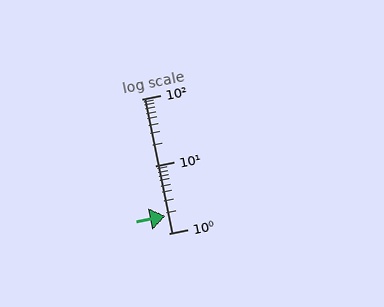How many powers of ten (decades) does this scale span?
The scale spans 2 decades, from 1 to 100.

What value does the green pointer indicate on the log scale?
The pointer indicates approximately 1.8.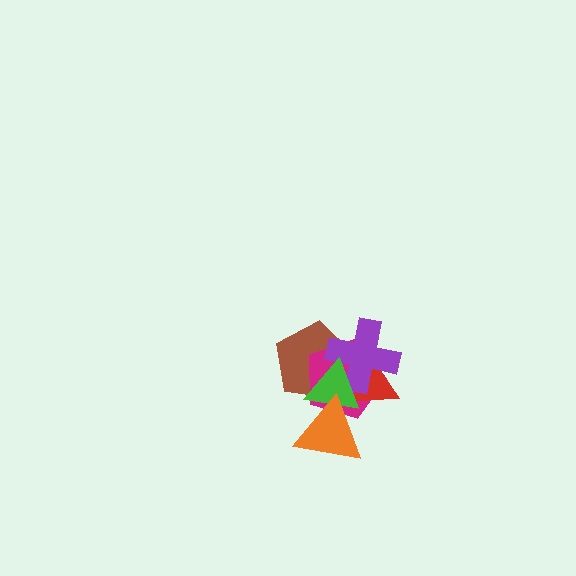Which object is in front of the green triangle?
The orange triangle is in front of the green triangle.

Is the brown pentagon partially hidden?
Yes, it is partially covered by another shape.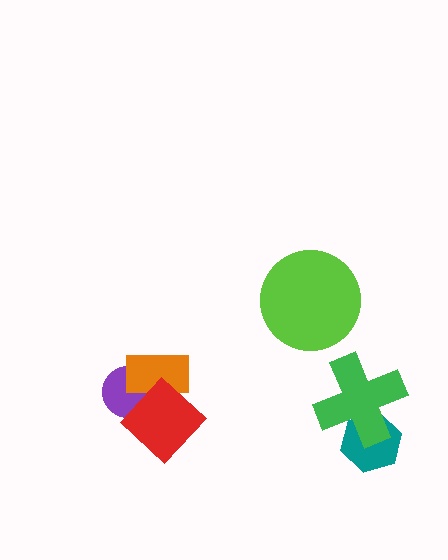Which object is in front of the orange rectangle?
The red diamond is in front of the orange rectangle.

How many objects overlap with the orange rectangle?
2 objects overlap with the orange rectangle.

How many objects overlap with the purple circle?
2 objects overlap with the purple circle.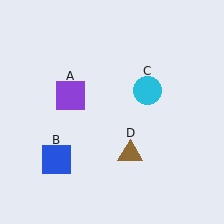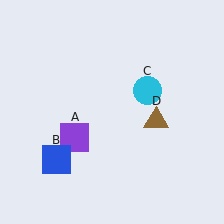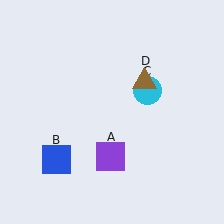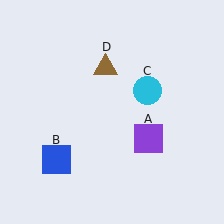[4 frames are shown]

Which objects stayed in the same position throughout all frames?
Blue square (object B) and cyan circle (object C) remained stationary.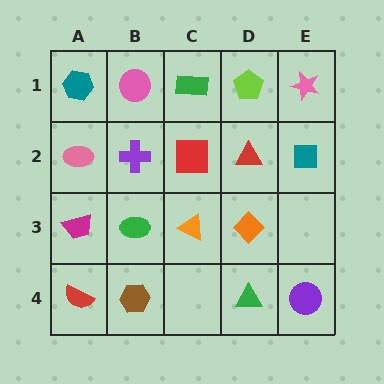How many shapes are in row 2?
5 shapes.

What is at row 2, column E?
A teal square.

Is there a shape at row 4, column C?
No, that cell is empty.